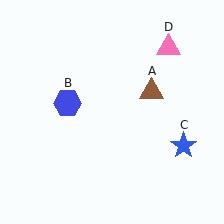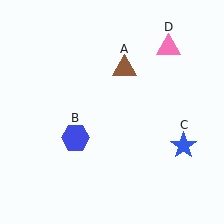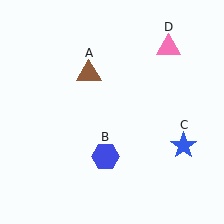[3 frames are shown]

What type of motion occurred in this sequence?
The brown triangle (object A), blue hexagon (object B) rotated counterclockwise around the center of the scene.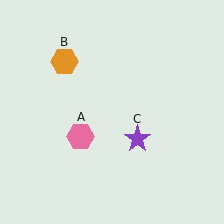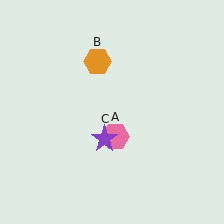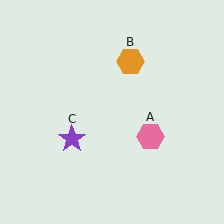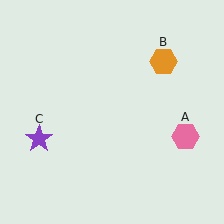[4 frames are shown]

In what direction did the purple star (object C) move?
The purple star (object C) moved left.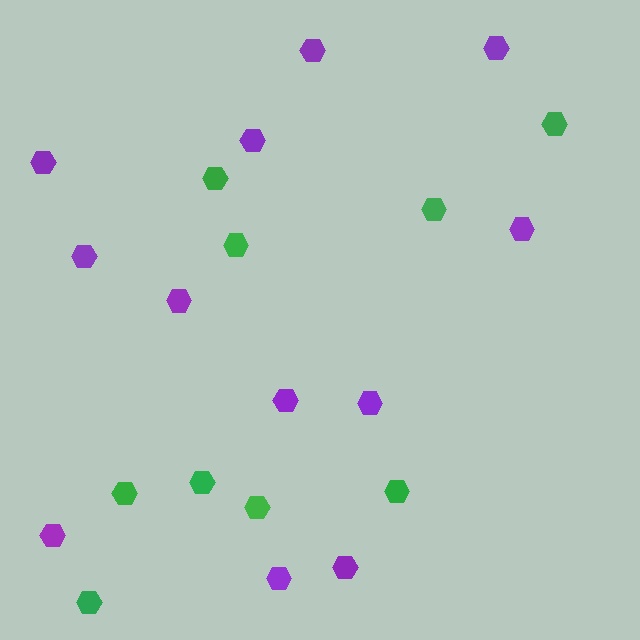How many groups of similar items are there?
There are 2 groups: one group of green hexagons (9) and one group of purple hexagons (12).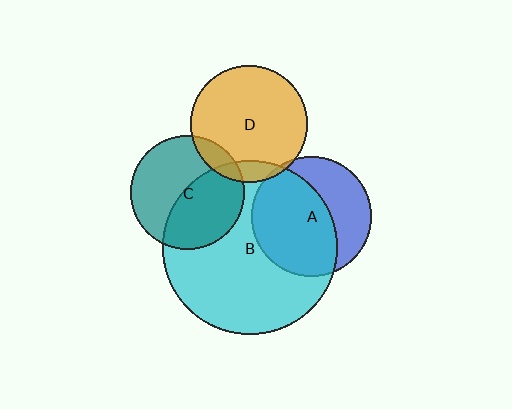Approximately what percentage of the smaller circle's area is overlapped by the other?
Approximately 10%.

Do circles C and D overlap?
Yes.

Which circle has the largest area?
Circle B (cyan).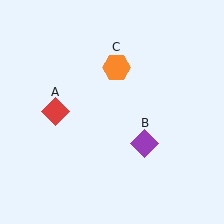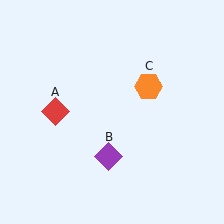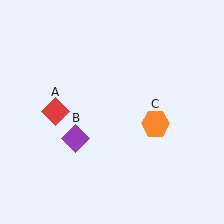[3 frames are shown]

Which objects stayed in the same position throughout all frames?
Red diamond (object A) remained stationary.